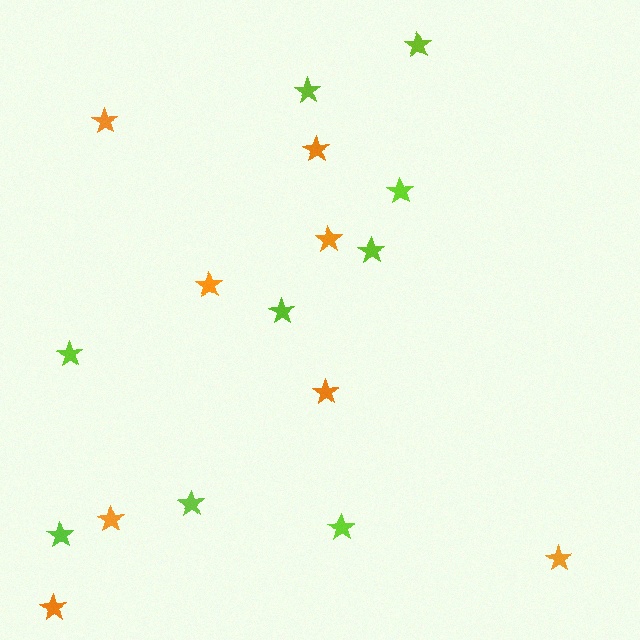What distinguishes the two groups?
There are 2 groups: one group of lime stars (9) and one group of orange stars (8).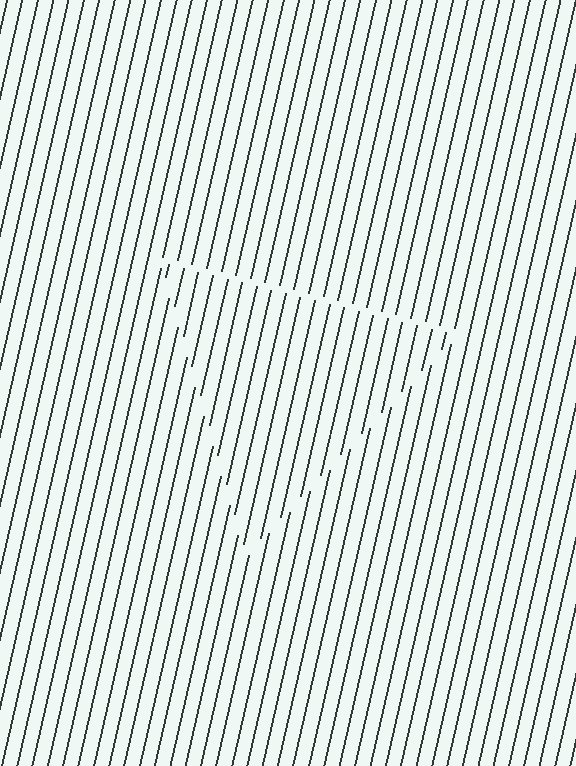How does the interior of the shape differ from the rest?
The interior of the shape contains the same grating, shifted by half a period — the contour is defined by the phase discontinuity where line-ends from the inner and outer gratings abut.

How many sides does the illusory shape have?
3 sides — the line-ends trace a triangle.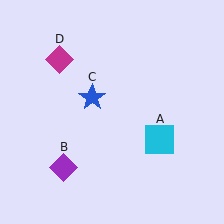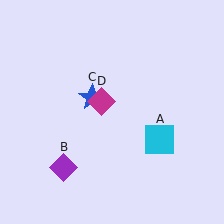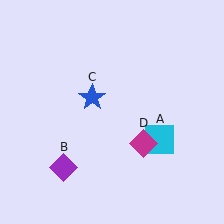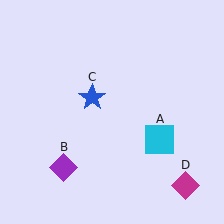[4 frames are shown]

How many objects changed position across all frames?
1 object changed position: magenta diamond (object D).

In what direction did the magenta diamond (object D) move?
The magenta diamond (object D) moved down and to the right.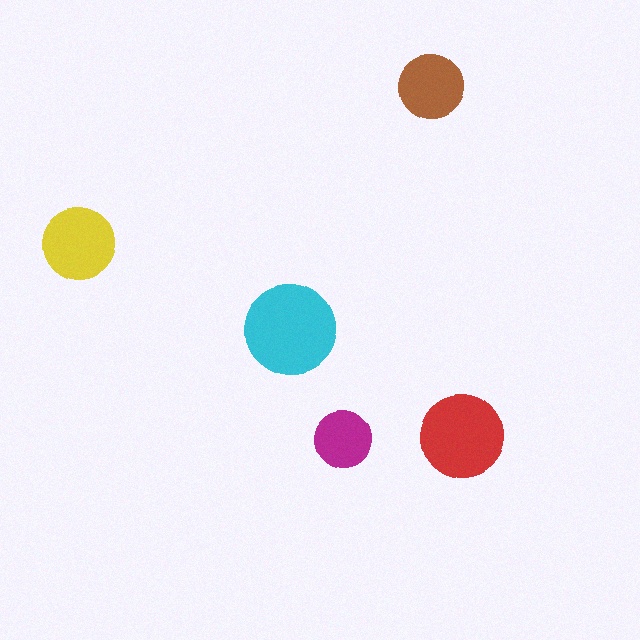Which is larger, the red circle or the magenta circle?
The red one.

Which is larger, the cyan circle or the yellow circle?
The cyan one.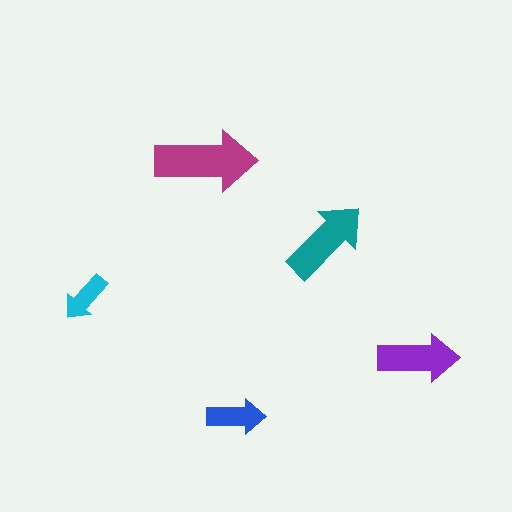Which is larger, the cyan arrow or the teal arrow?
The teal one.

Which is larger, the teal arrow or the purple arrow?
The teal one.